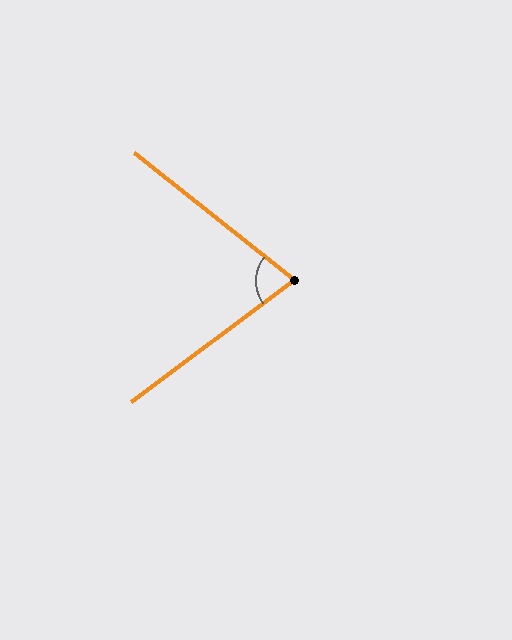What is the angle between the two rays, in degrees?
Approximately 75 degrees.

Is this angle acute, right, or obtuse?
It is acute.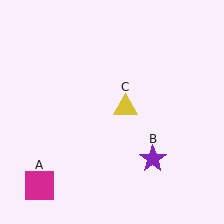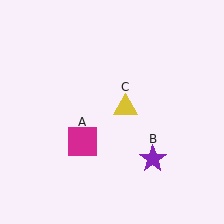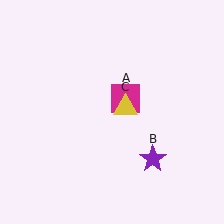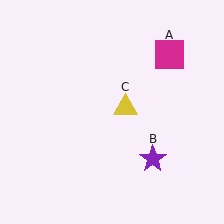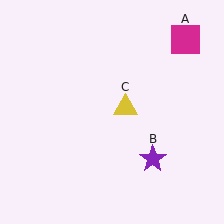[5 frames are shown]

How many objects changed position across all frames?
1 object changed position: magenta square (object A).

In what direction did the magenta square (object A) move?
The magenta square (object A) moved up and to the right.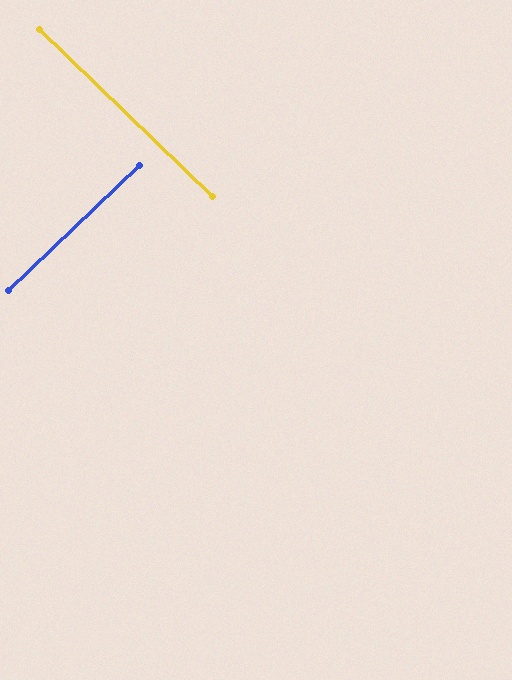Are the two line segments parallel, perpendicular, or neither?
Perpendicular — they meet at approximately 88°.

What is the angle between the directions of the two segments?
Approximately 88 degrees.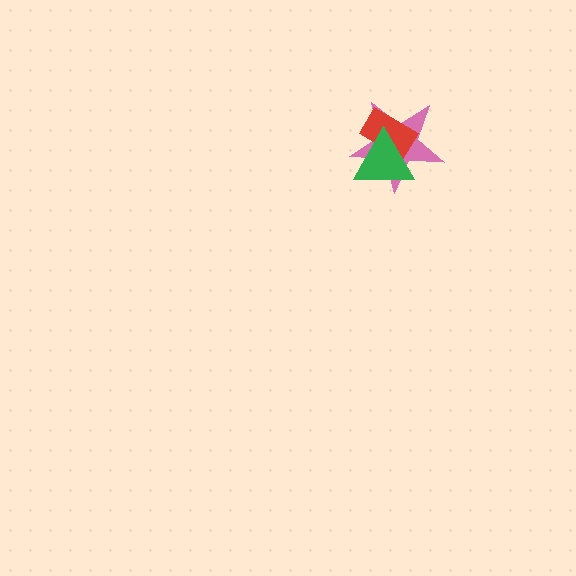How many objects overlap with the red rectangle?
2 objects overlap with the red rectangle.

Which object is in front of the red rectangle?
The green triangle is in front of the red rectangle.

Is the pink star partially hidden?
Yes, it is partially covered by another shape.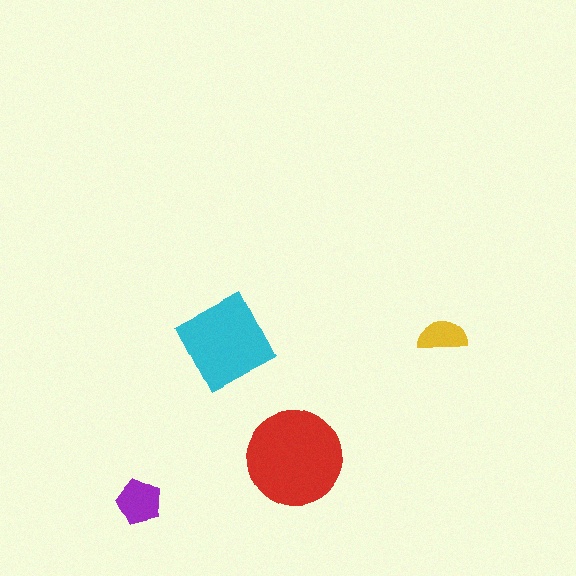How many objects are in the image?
There are 4 objects in the image.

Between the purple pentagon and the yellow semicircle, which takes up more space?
The purple pentagon.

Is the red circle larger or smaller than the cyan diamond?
Larger.